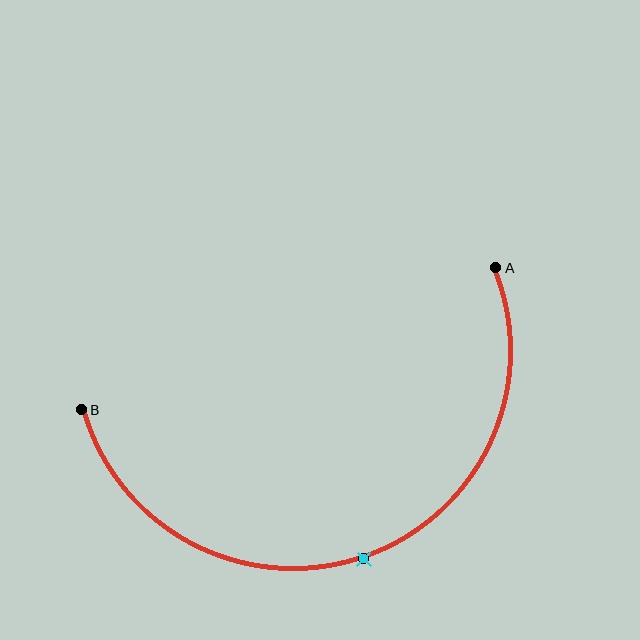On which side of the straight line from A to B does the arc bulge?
The arc bulges below the straight line connecting A and B.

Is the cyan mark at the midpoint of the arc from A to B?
Yes. The cyan mark lies on the arc at equal arc-length from both A and B — it is the arc midpoint.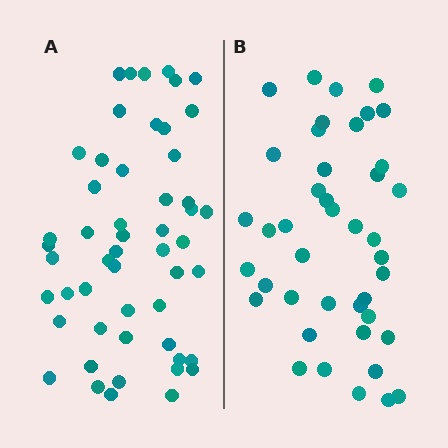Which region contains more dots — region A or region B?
Region A (the left region) has more dots.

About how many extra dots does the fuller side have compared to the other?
Region A has roughly 10 or so more dots than region B.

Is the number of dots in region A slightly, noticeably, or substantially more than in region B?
Region A has only slightly more — the two regions are fairly close. The ratio is roughly 1.2 to 1.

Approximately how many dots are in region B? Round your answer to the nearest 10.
About 40 dots. (The exact count is 42, which rounds to 40.)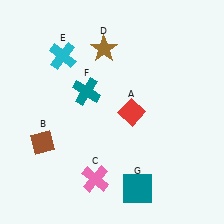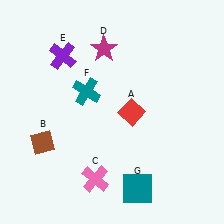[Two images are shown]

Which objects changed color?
D changed from brown to magenta. E changed from cyan to purple.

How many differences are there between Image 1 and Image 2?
There are 2 differences between the two images.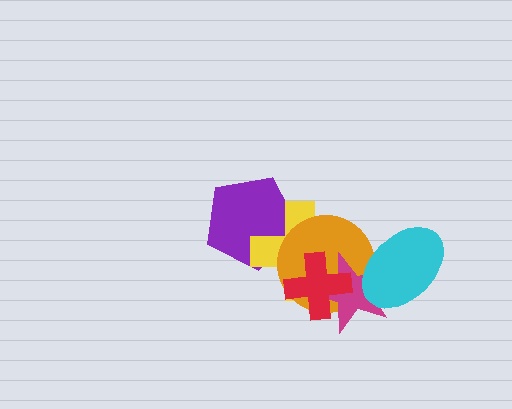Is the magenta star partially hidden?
Yes, it is partially covered by another shape.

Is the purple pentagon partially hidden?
Yes, it is partially covered by another shape.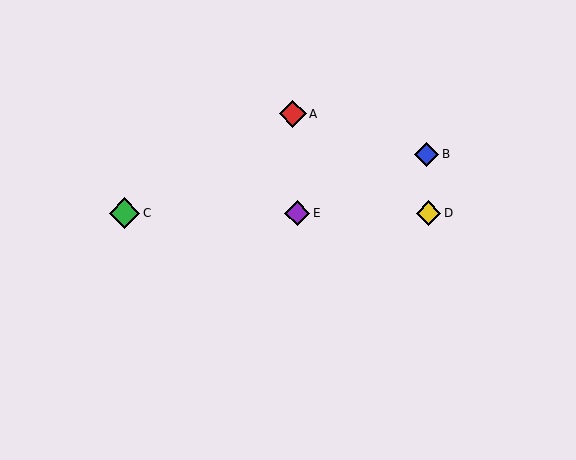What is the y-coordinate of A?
Object A is at y≈114.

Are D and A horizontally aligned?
No, D is at y≈213 and A is at y≈114.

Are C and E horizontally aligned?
Yes, both are at y≈213.